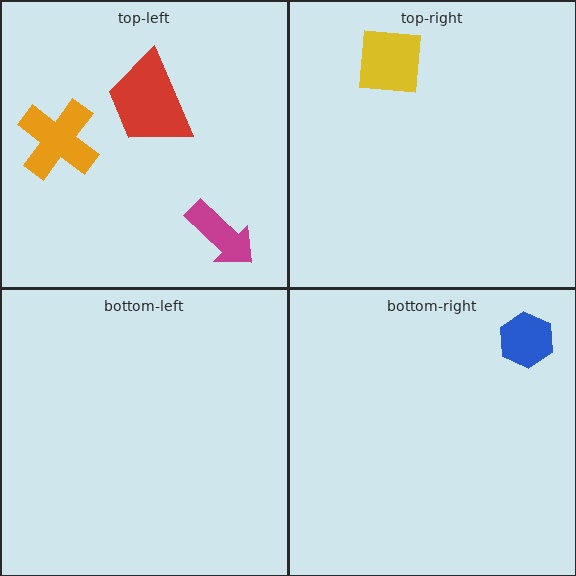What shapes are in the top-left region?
The magenta arrow, the orange cross, the red trapezoid.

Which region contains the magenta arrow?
The top-left region.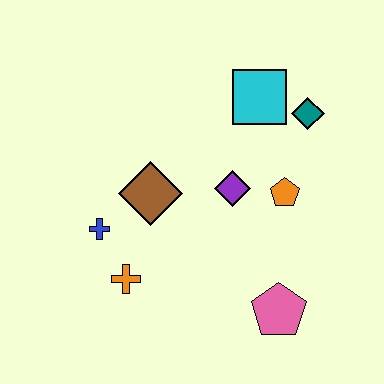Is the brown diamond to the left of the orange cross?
No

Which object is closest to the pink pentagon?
The orange pentagon is closest to the pink pentagon.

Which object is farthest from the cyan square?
The orange cross is farthest from the cyan square.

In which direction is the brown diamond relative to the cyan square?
The brown diamond is to the left of the cyan square.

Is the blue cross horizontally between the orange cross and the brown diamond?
No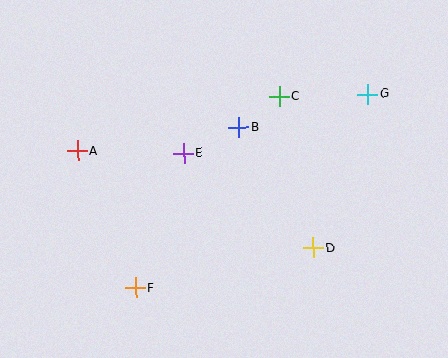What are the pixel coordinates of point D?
Point D is at (313, 248).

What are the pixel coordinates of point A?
Point A is at (78, 151).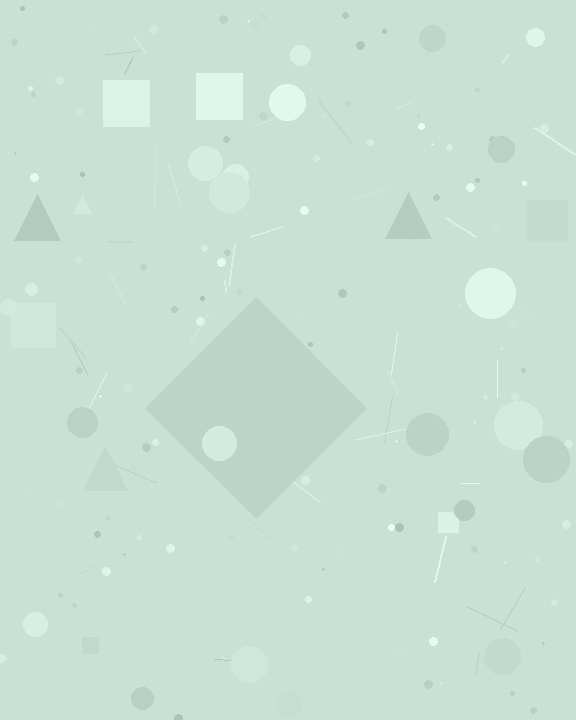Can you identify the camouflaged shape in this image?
The camouflaged shape is a diamond.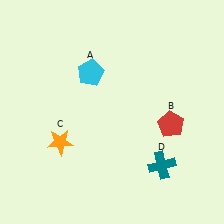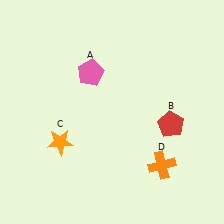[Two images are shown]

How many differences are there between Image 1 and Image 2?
There are 2 differences between the two images.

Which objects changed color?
A changed from cyan to pink. D changed from teal to orange.